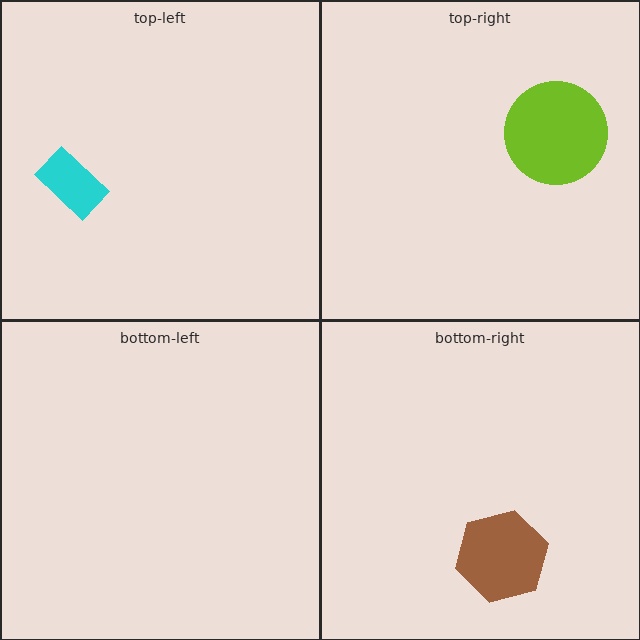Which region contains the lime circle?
The top-right region.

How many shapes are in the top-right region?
1.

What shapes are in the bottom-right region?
The brown hexagon.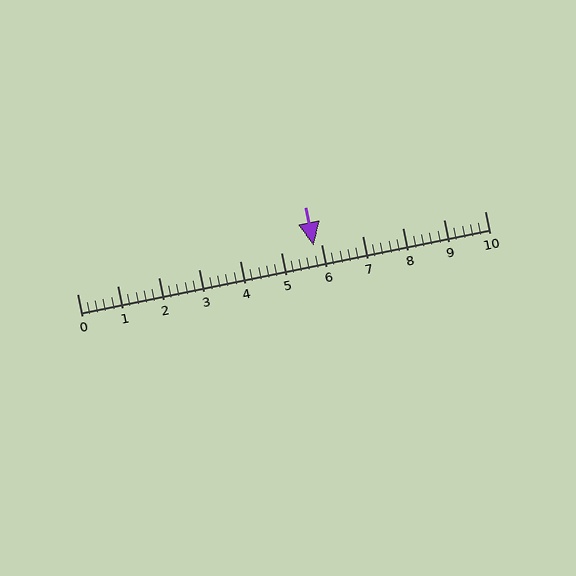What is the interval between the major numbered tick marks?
The major tick marks are spaced 1 units apart.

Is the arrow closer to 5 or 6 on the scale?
The arrow is closer to 6.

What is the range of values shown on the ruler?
The ruler shows values from 0 to 10.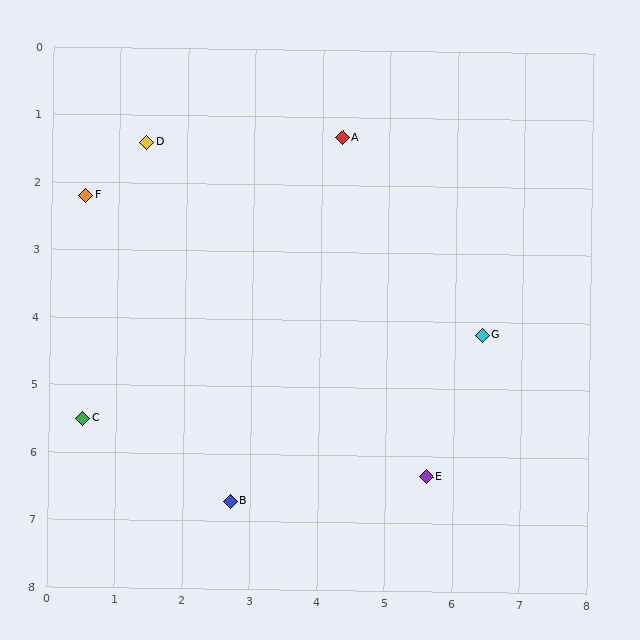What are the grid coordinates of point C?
Point C is at approximately (0.5, 5.5).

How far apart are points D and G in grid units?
Points D and G are about 5.7 grid units apart.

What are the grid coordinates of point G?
Point G is at approximately (6.4, 4.2).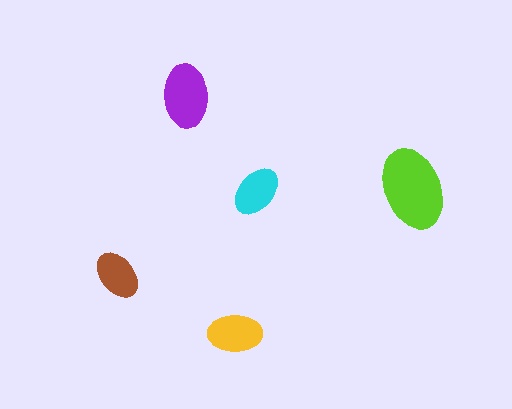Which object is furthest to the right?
The lime ellipse is rightmost.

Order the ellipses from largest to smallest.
the lime one, the purple one, the yellow one, the cyan one, the brown one.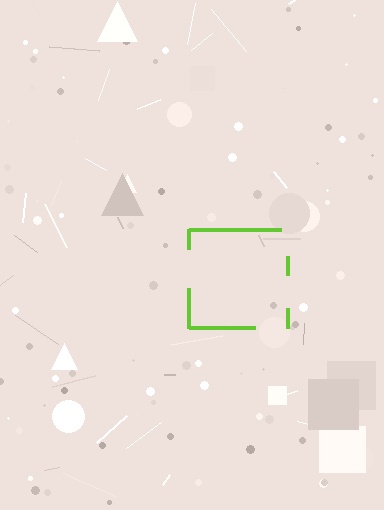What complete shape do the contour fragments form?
The contour fragments form a square.